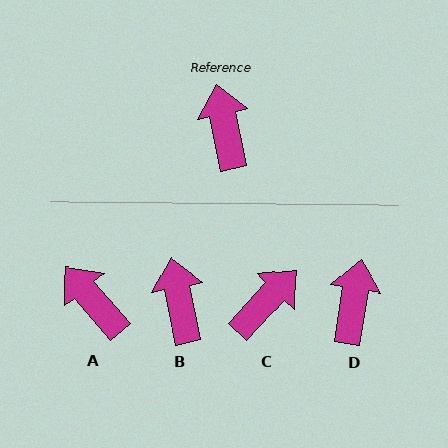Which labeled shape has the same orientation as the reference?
B.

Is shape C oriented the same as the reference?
No, it is off by about 54 degrees.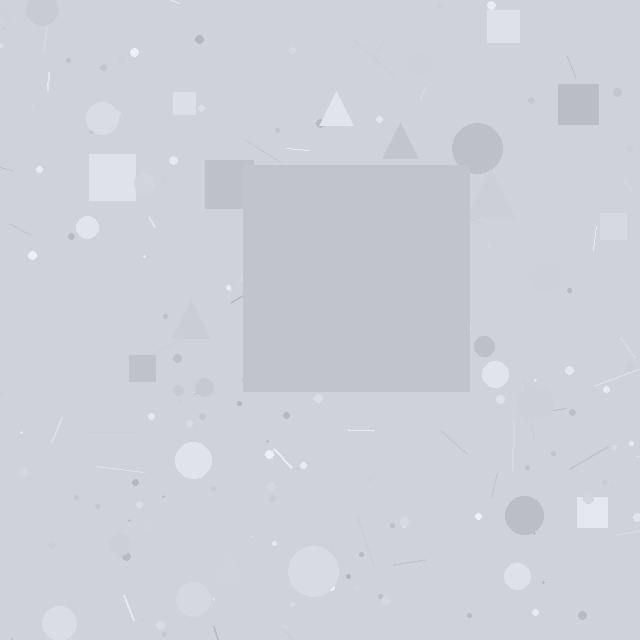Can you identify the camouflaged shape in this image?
The camouflaged shape is a square.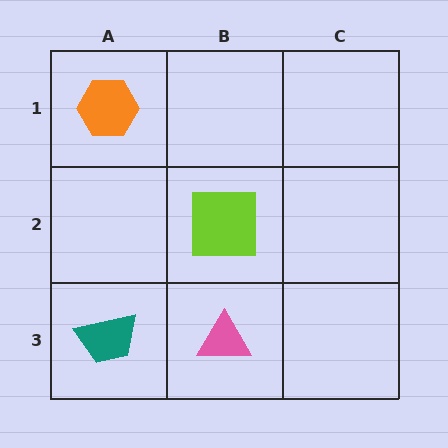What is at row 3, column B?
A pink triangle.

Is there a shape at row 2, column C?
No, that cell is empty.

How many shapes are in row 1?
1 shape.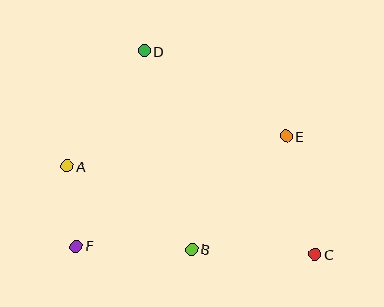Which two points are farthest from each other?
Points C and D are farthest from each other.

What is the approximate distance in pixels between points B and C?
The distance between B and C is approximately 123 pixels.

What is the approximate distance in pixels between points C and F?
The distance between C and F is approximately 239 pixels.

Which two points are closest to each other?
Points A and F are closest to each other.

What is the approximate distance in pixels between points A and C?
The distance between A and C is approximately 263 pixels.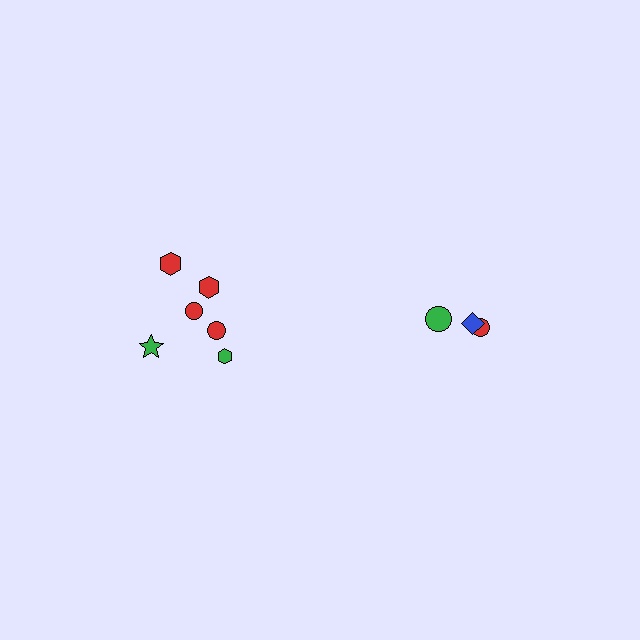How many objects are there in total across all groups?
There are 9 objects.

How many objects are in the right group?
There are 3 objects.